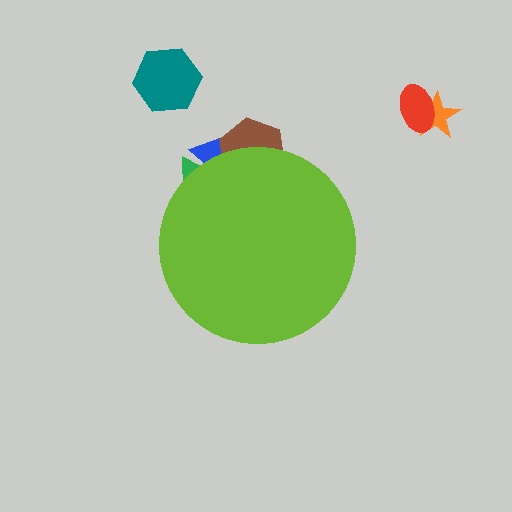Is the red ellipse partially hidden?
No, the red ellipse is fully visible.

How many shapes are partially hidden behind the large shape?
3 shapes are partially hidden.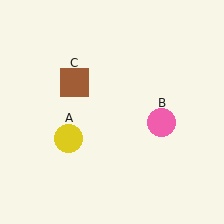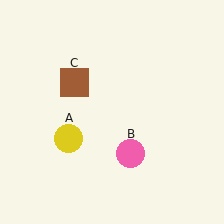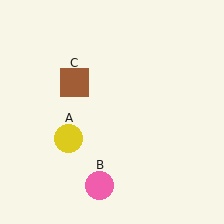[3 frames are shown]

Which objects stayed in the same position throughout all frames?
Yellow circle (object A) and brown square (object C) remained stationary.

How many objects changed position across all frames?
1 object changed position: pink circle (object B).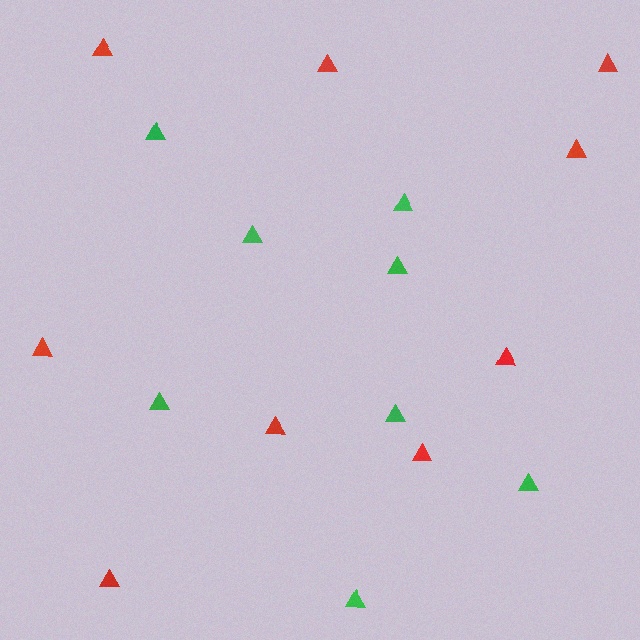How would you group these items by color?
There are 2 groups: one group of green triangles (8) and one group of red triangles (9).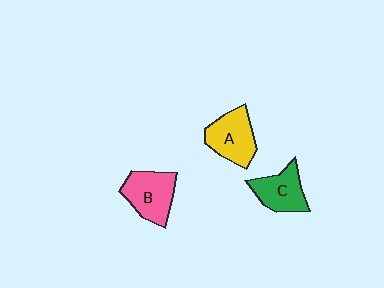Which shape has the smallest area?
Shape C (green).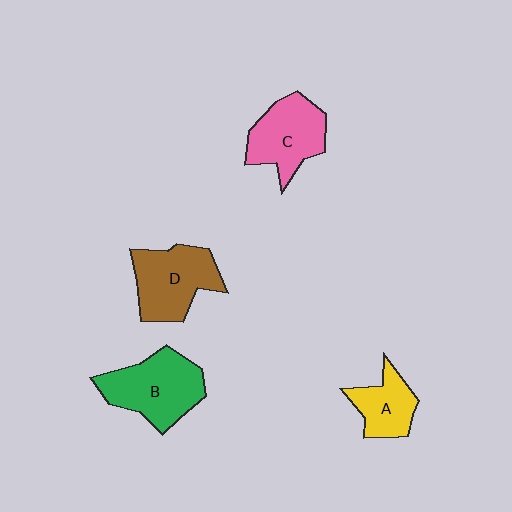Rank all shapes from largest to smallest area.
From largest to smallest: B (green), D (brown), C (pink), A (yellow).